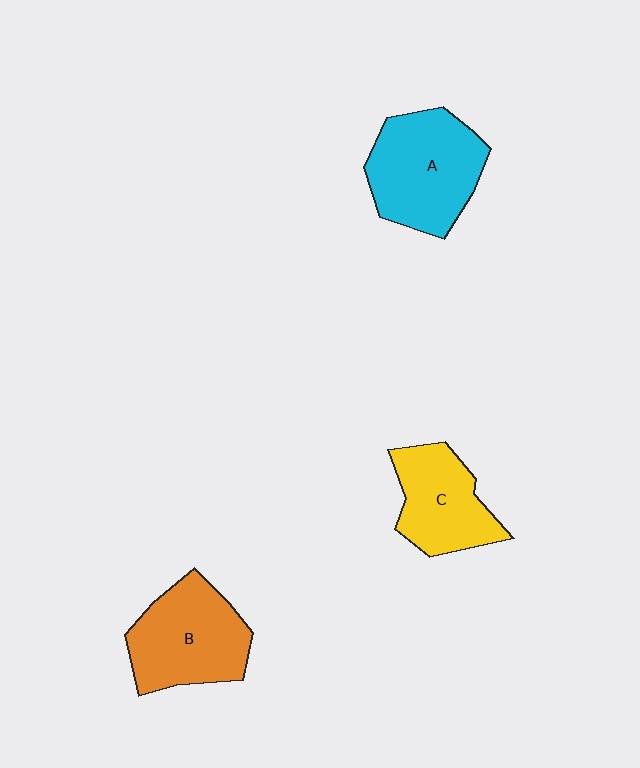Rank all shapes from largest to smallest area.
From largest to smallest: A (cyan), B (orange), C (yellow).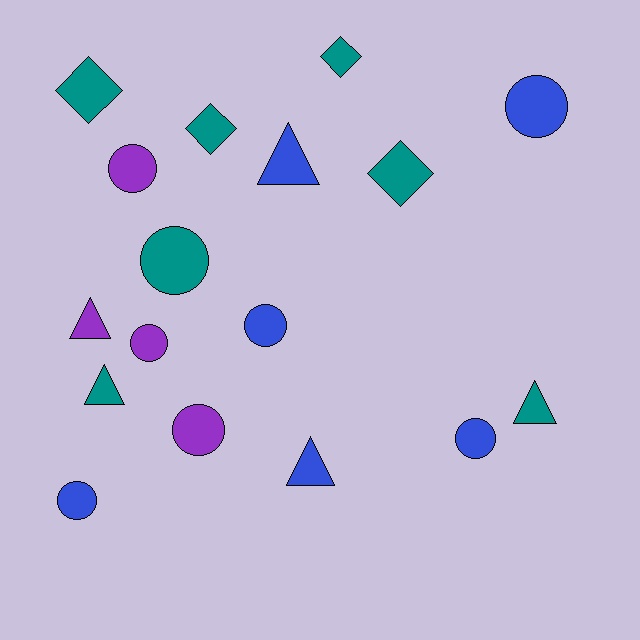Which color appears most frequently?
Teal, with 7 objects.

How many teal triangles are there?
There are 2 teal triangles.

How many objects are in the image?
There are 17 objects.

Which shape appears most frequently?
Circle, with 8 objects.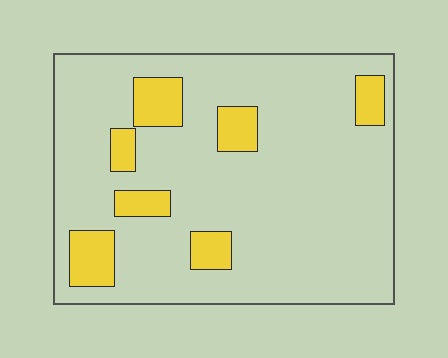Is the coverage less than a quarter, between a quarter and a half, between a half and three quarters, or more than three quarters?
Less than a quarter.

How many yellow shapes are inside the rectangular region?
7.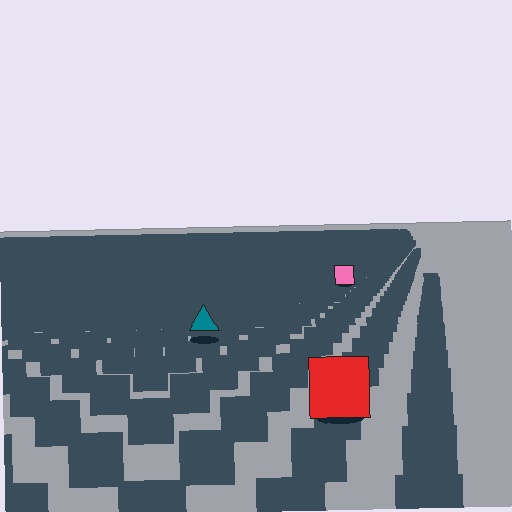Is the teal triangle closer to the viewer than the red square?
No. The red square is closer — you can tell from the texture gradient: the ground texture is coarser near it.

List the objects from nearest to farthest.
From nearest to farthest: the red square, the teal triangle, the pink square.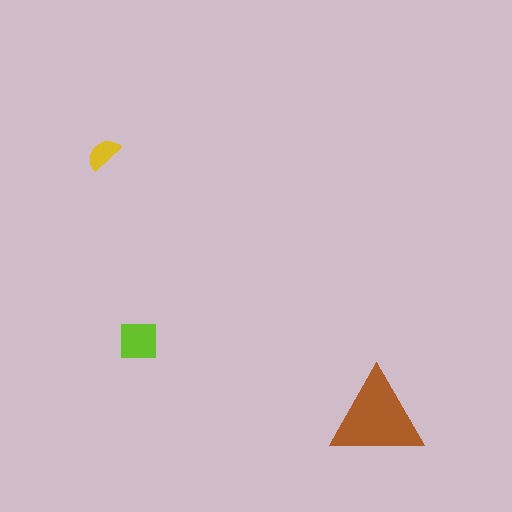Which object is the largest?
The brown triangle.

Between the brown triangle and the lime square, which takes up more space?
The brown triangle.